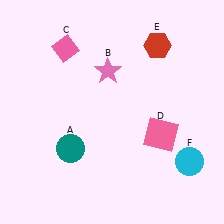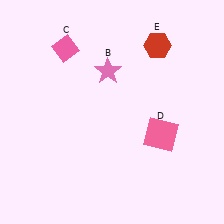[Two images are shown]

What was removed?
The cyan circle (F), the teal circle (A) were removed in Image 2.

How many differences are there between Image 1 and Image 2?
There are 2 differences between the two images.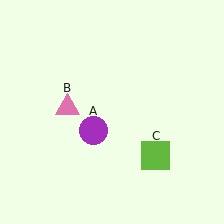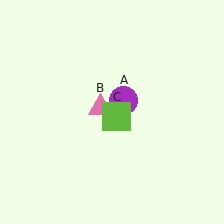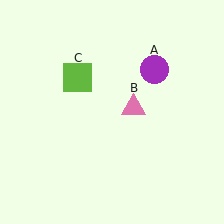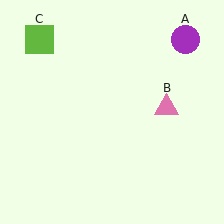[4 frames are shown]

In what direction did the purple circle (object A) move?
The purple circle (object A) moved up and to the right.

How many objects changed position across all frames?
3 objects changed position: purple circle (object A), pink triangle (object B), lime square (object C).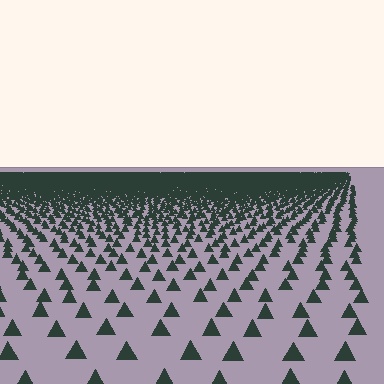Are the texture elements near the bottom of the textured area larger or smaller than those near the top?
Larger. Near the bottom, elements are closer to the viewer and appear at a bigger on-screen size.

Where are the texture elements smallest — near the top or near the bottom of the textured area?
Near the top.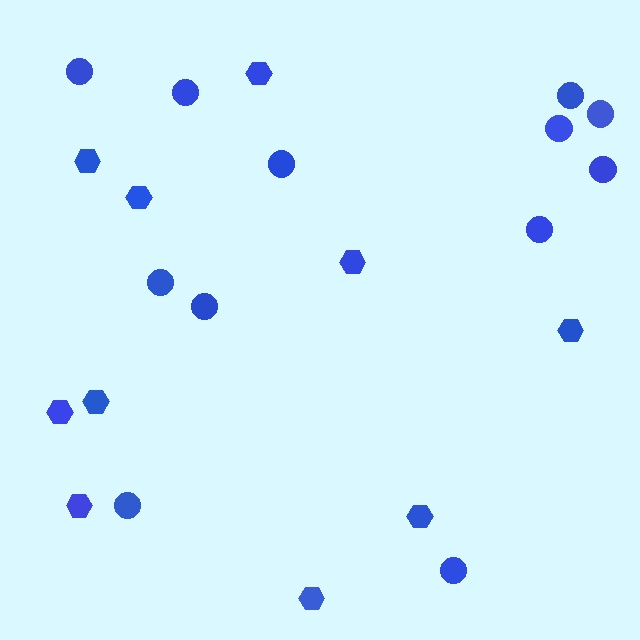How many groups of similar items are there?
There are 2 groups: one group of circles (12) and one group of hexagons (10).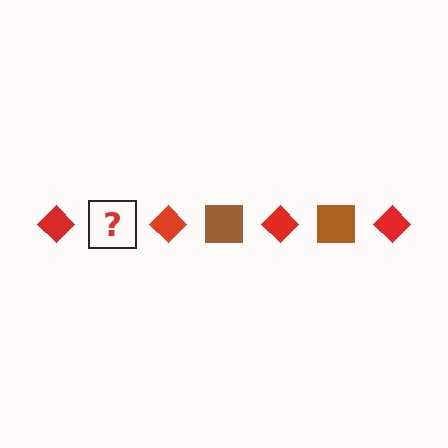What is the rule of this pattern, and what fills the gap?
The rule is that the pattern alternates between red diamond and brown square. The gap should be filled with a brown square.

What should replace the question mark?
The question mark should be replaced with a brown square.